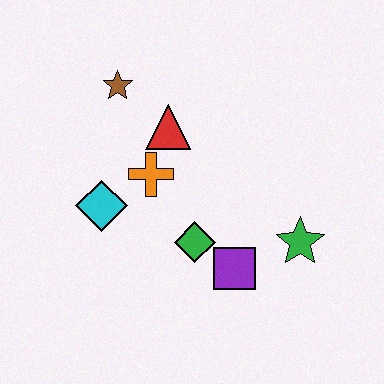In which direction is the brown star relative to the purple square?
The brown star is above the purple square.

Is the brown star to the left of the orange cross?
Yes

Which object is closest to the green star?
The purple square is closest to the green star.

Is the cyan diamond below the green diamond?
No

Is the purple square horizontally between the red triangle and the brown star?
No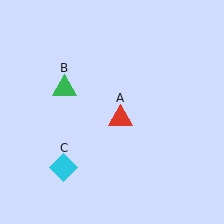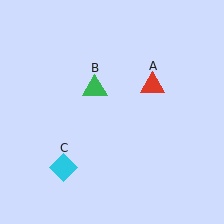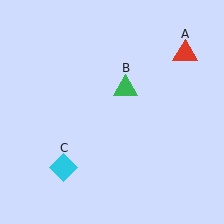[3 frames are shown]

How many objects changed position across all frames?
2 objects changed position: red triangle (object A), green triangle (object B).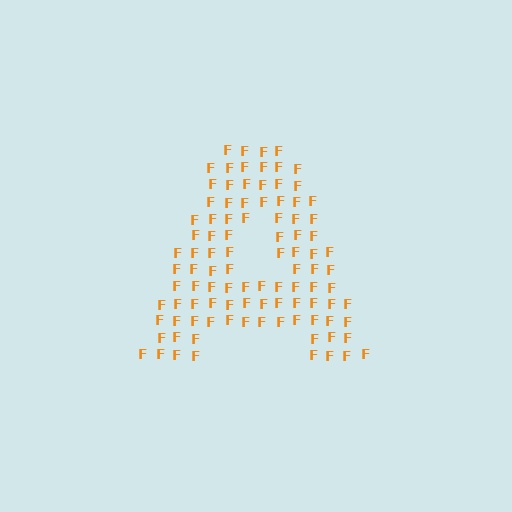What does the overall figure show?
The overall figure shows the letter A.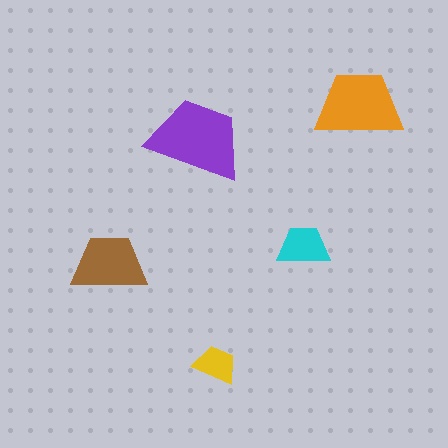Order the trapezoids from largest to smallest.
the purple one, the orange one, the brown one, the cyan one, the yellow one.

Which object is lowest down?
The yellow trapezoid is bottommost.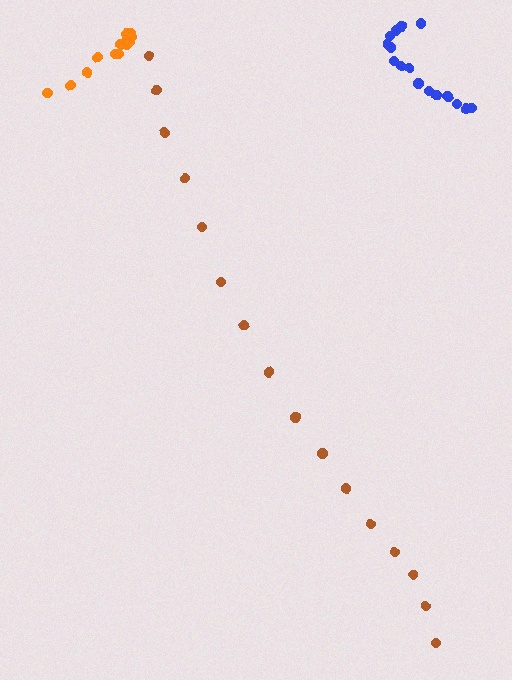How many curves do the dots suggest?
There are 3 distinct paths.